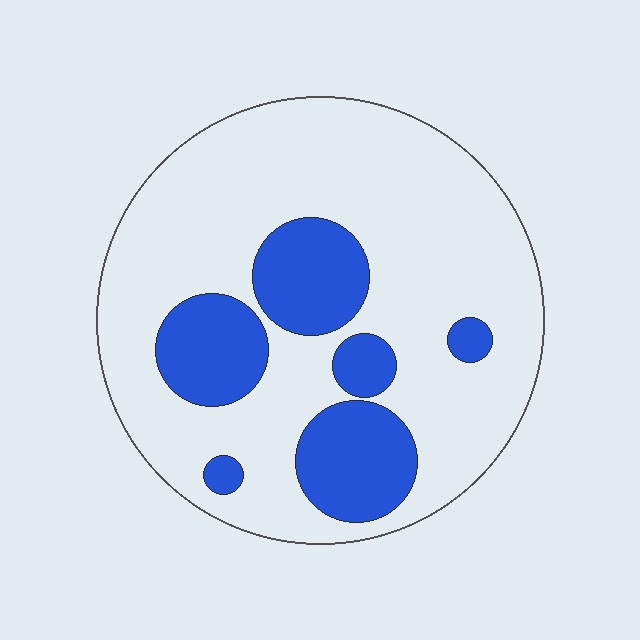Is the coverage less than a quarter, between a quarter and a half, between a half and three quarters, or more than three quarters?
Less than a quarter.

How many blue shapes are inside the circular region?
6.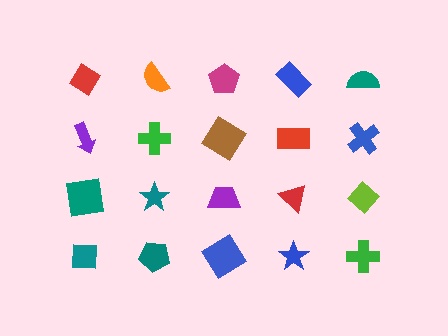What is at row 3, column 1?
A teal square.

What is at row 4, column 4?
A blue star.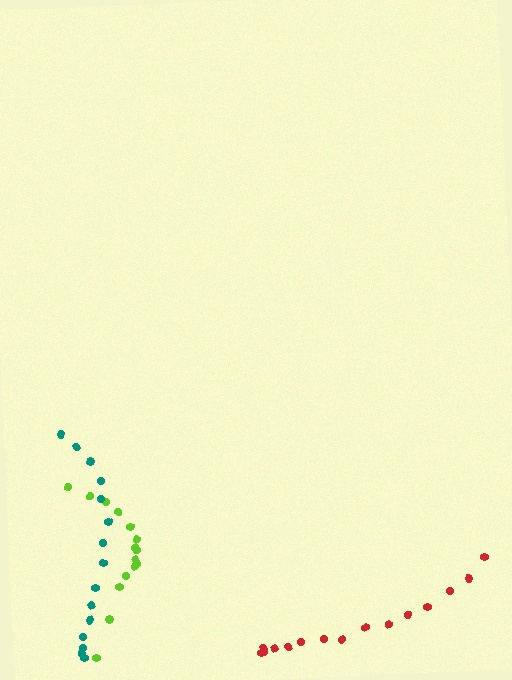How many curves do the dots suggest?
There are 3 distinct paths.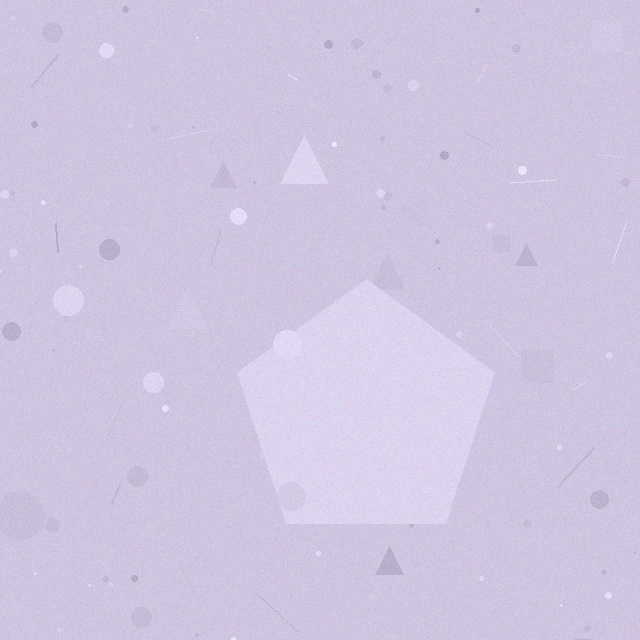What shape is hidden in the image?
A pentagon is hidden in the image.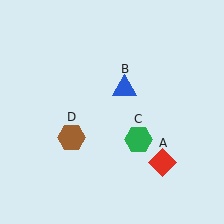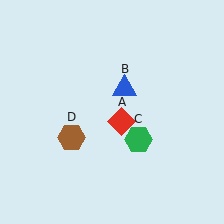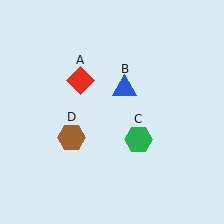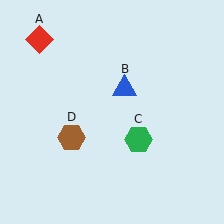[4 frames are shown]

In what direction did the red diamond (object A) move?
The red diamond (object A) moved up and to the left.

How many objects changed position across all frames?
1 object changed position: red diamond (object A).